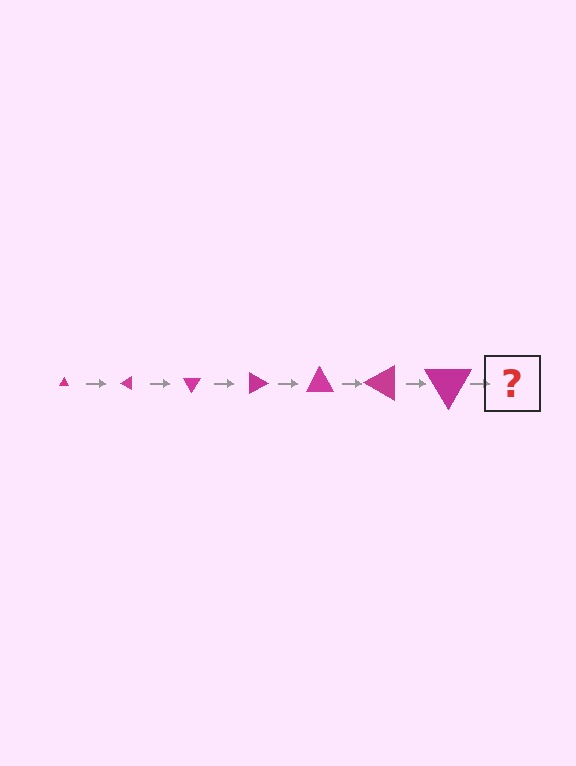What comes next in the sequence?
The next element should be a triangle, larger than the previous one and rotated 210 degrees from the start.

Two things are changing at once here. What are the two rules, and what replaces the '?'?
The two rules are that the triangle grows larger each step and it rotates 30 degrees each step. The '?' should be a triangle, larger than the previous one and rotated 210 degrees from the start.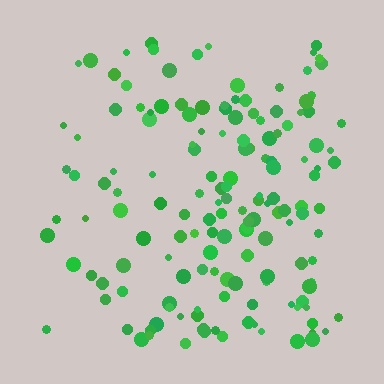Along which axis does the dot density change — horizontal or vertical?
Horizontal.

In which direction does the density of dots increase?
From left to right, with the right side densest.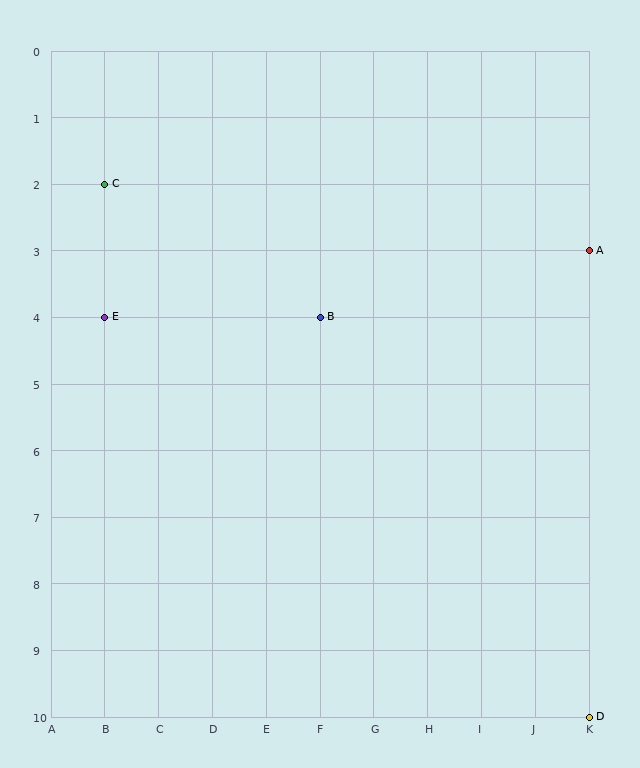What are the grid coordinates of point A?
Point A is at grid coordinates (K, 3).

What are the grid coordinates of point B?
Point B is at grid coordinates (F, 4).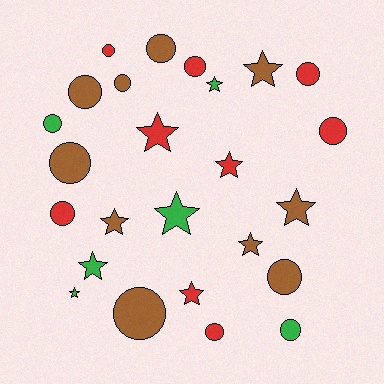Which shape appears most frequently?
Circle, with 14 objects.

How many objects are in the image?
There are 25 objects.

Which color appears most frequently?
Brown, with 10 objects.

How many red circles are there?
There are 6 red circles.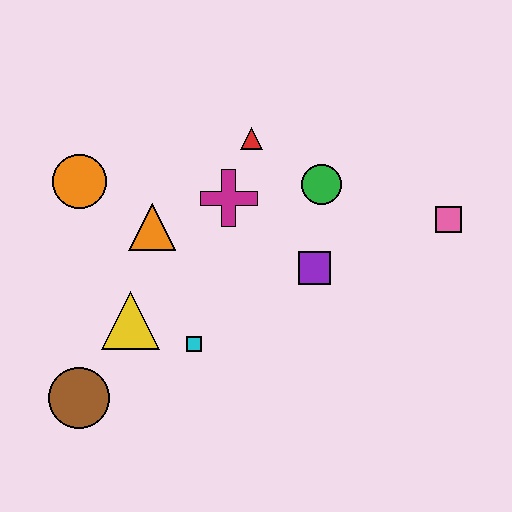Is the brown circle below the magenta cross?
Yes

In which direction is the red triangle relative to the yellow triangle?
The red triangle is above the yellow triangle.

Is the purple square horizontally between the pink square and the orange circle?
Yes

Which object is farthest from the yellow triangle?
The pink square is farthest from the yellow triangle.